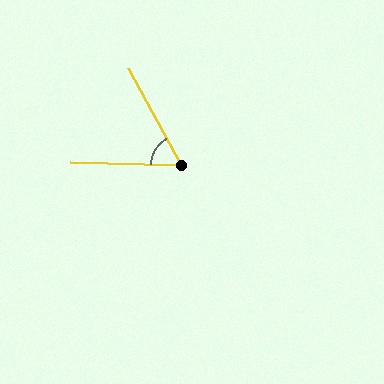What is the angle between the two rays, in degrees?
Approximately 60 degrees.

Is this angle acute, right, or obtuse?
It is acute.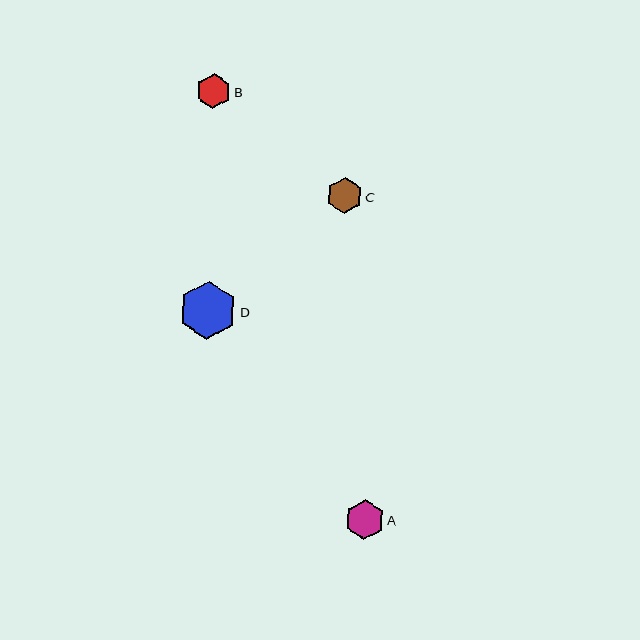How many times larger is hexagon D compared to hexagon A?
Hexagon D is approximately 1.5 times the size of hexagon A.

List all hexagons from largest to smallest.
From largest to smallest: D, A, C, B.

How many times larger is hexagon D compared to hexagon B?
Hexagon D is approximately 1.7 times the size of hexagon B.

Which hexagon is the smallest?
Hexagon B is the smallest with a size of approximately 35 pixels.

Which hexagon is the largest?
Hexagon D is the largest with a size of approximately 58 pixels.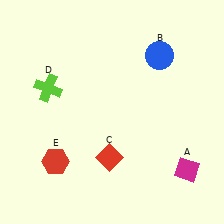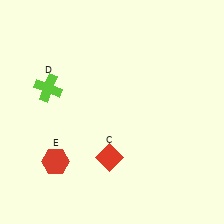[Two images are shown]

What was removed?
The blue circle (B), the magenta diamond (A) were removed in Image 2.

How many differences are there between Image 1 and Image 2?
There are 2 differences between the two images.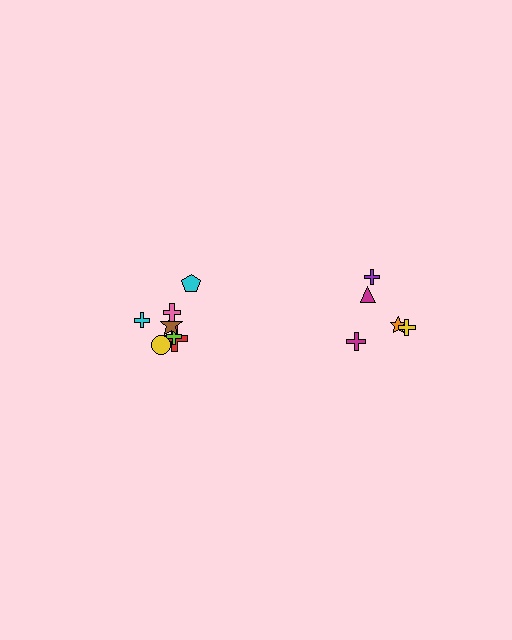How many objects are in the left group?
There are 7 objects.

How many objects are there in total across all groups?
There are 12 objects.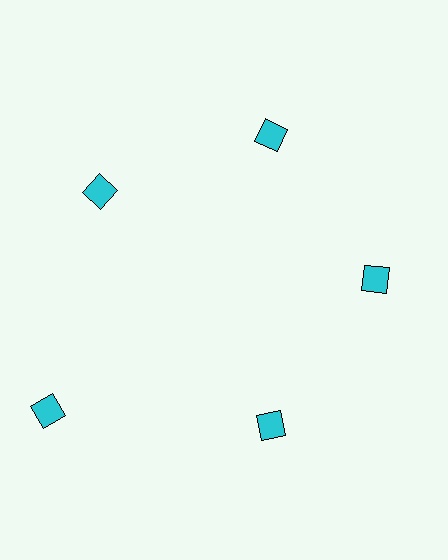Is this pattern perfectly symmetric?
No. The 5 cyan diamonds are arranged in a ring, but one element near the 8 o'clock position is pushed outward from the center, breaking the 5-fold rotational symmetry.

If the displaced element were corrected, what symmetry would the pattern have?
It would have 5-fold rotational symmetry — the pattern would map onto itself every 72 degrees.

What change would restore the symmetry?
The symmetry would be restored by moving it inward, back onto the ring so that all 5 diamonds sit at equal angles and equal distance from the center.